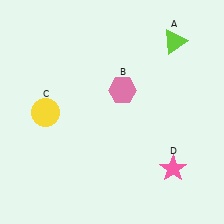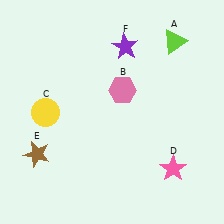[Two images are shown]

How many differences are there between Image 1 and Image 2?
There are 2 differences between the two images.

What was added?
A brown star (E), a purple star (F) were added in Image 2.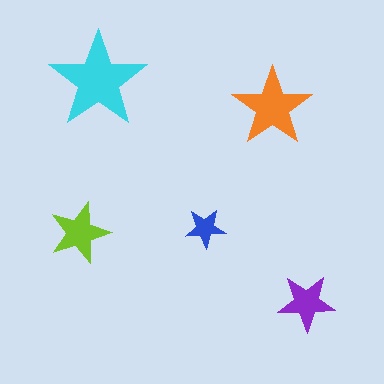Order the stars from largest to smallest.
the cyan one, the orange one, the lime one, the purple one, the blue one.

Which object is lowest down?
The purple star is bottommost.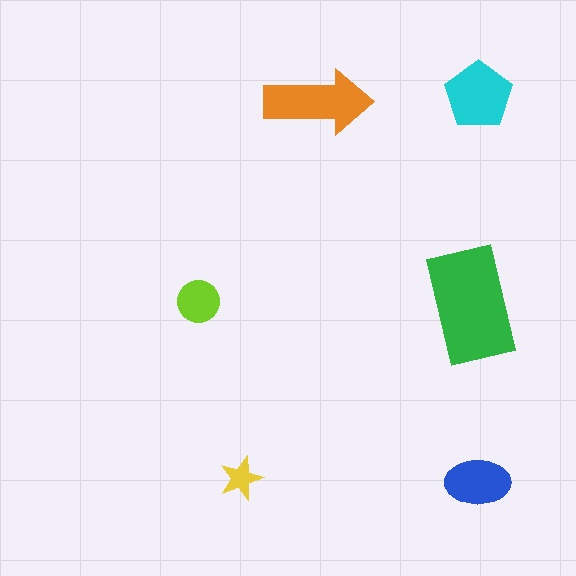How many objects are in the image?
There are 6 objects in the image.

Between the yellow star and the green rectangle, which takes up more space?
The green rectangle.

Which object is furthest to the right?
The cyan pentagon is rightmost.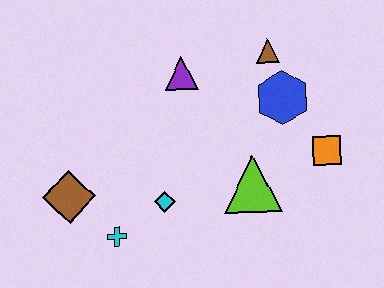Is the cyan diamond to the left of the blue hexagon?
Yes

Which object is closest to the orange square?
The blue hexagon is closest to the orange square.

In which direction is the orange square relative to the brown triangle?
The orange square is below the brown triangle.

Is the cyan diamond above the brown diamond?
No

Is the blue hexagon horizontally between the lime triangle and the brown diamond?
No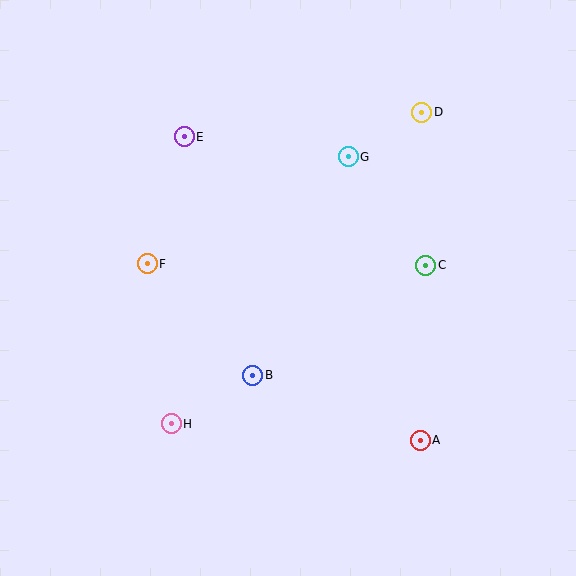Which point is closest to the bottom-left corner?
Point H is closest to the bottom-left corner.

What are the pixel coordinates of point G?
Point G is at (348, 157).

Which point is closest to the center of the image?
Point B at (253, 375) is closest to the center.